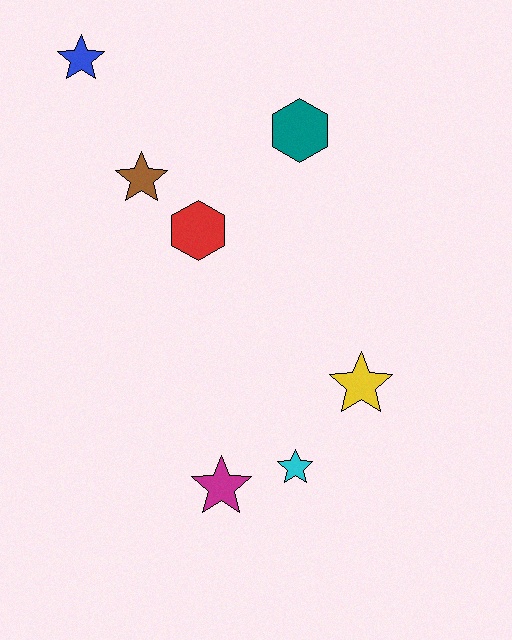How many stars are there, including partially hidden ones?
There are 5 stars.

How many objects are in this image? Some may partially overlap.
There are 7 objects.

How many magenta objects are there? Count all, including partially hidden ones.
There is 1 magenta object.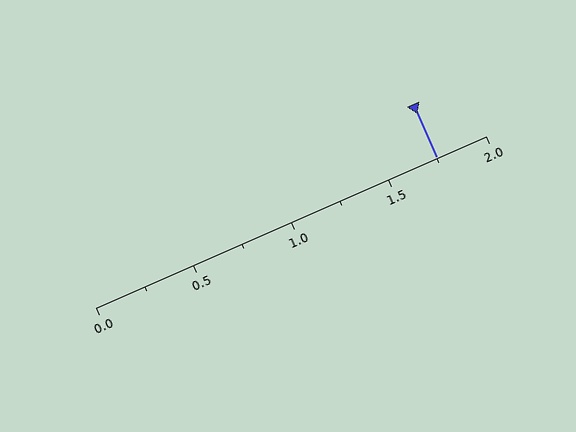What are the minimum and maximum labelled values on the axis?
The axis runs from 0.0 to 2.0.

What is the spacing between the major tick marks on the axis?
The major ticks are spaced 0.5 apart.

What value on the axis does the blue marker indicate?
The marker indicates approximately 1.75.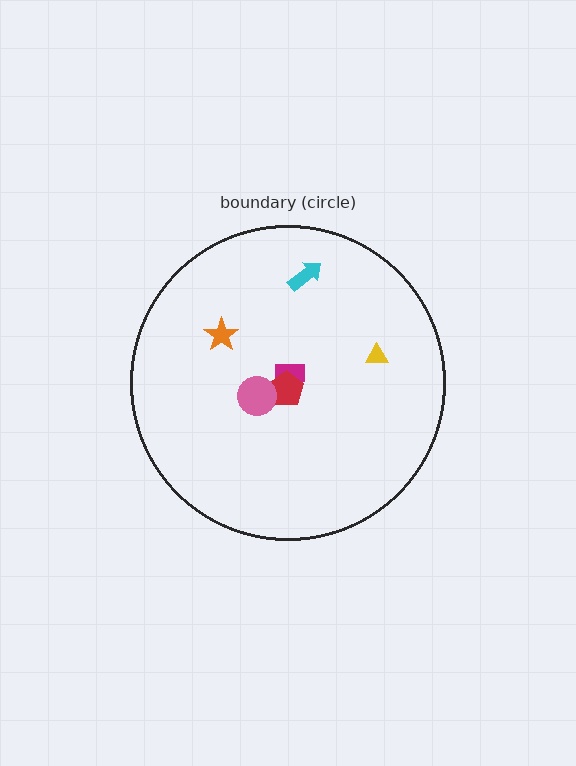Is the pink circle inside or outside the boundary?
Inside.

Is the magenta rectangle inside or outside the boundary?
Inside.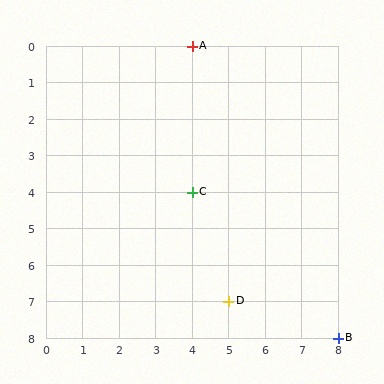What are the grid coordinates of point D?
Point D is at grid coordinates (5, 7).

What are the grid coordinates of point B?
Point B is at grid coordinates (8, 8).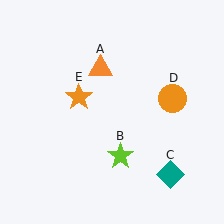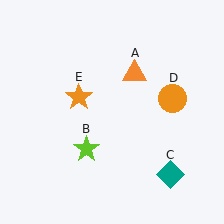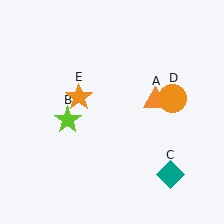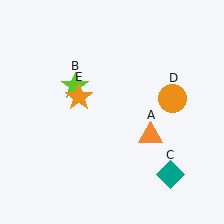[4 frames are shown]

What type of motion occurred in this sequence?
The orange triangle (object A), lime star (object B) rotated clockwise around the center of the scene.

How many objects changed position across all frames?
2 objects changed position: orange triangle (object A), lime star (object B).